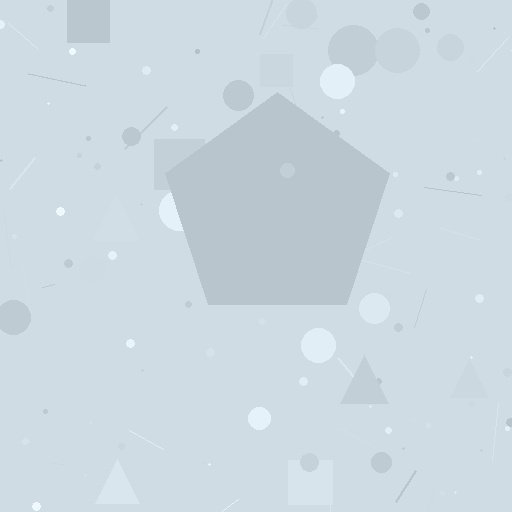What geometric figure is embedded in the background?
A pentagon is embedded in the background.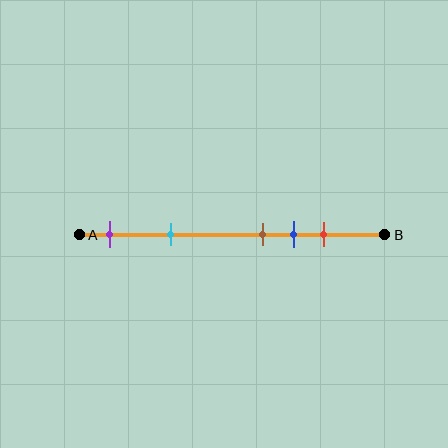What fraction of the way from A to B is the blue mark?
The blue mark is approximately 70% (0.7) of the way from A to B.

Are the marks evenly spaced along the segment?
No, the marks are not evenly spaced.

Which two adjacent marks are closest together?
The brown and blue marks are the closest adjacent pair.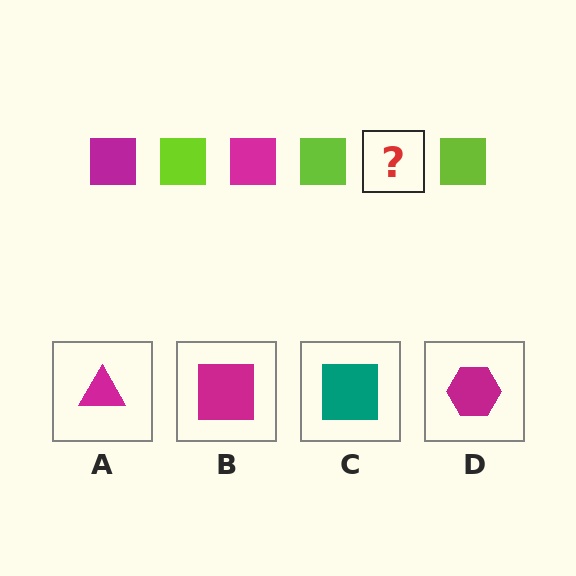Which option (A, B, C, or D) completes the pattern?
B.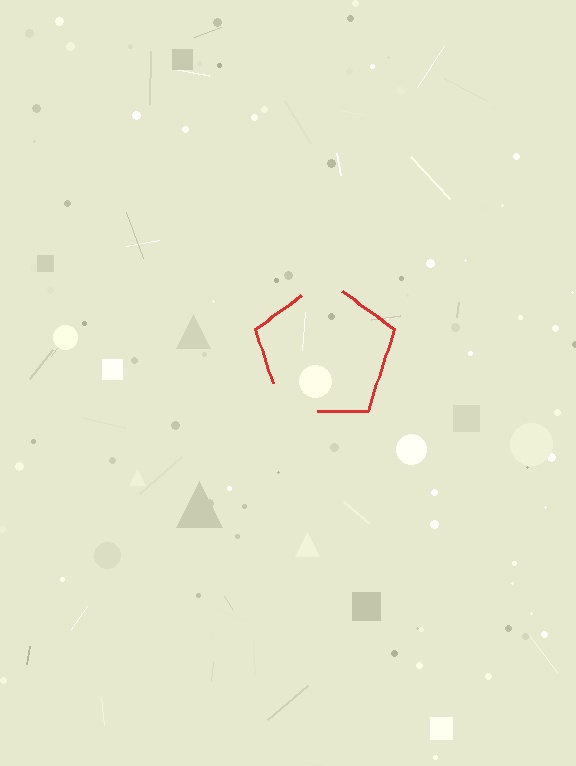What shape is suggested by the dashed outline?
The dashed outline suggests a pentagon.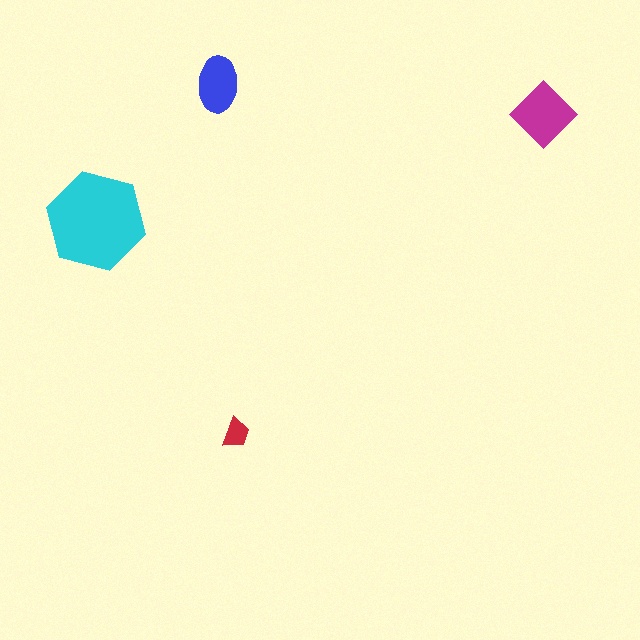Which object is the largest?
The cyan hexagon.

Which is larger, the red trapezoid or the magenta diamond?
The magenta diamond.